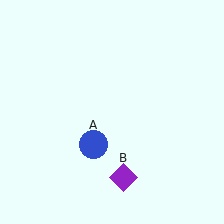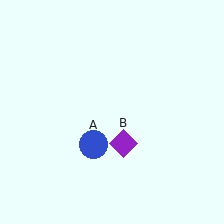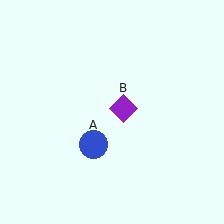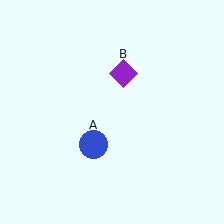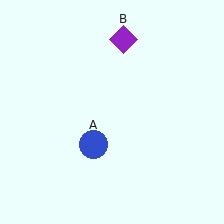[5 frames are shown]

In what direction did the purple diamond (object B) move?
The purple diamond (object B) moved up.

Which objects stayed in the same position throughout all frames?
Blue circle (object A) remained stationary.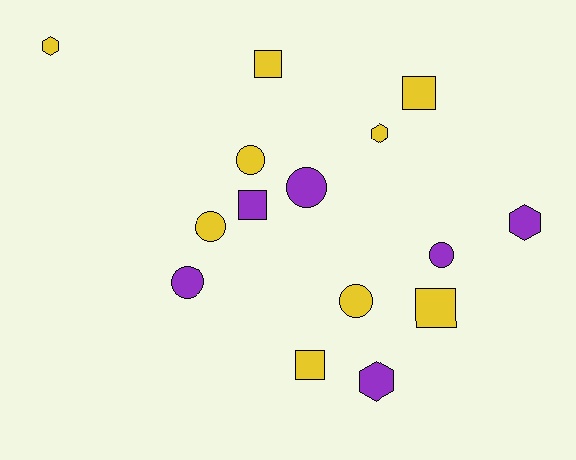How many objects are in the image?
There are 15 objects.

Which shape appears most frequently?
Circle, with 6 objects.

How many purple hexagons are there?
There are 2 purple hexagons.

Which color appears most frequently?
Yellow, with 9 objects.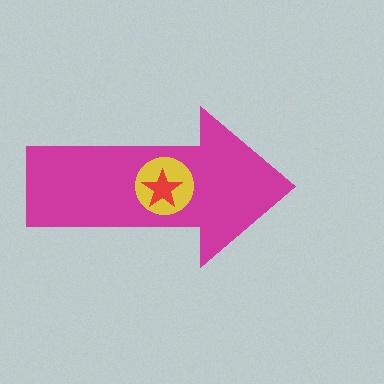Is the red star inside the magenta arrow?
Yes.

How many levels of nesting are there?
3.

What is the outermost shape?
The magenta arrow.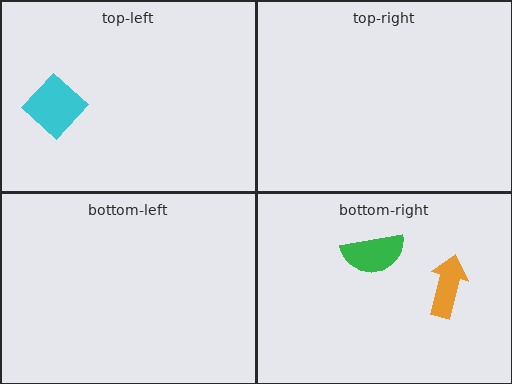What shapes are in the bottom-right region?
The orange arrow, the green semicircle.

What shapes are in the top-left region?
The cyan diamond.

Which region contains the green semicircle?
The bottom-right region.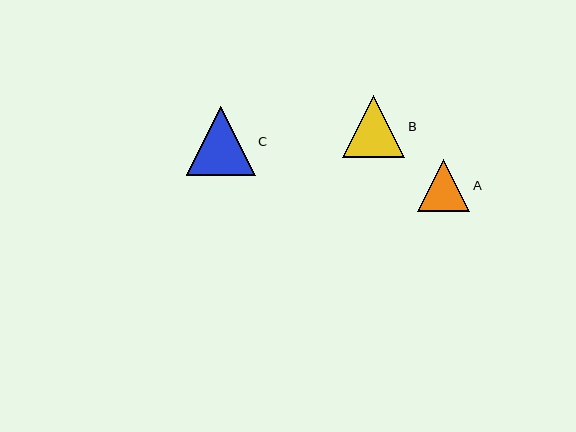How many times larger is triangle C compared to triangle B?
Triangle C is approximately 1.1 times the size of triangle B.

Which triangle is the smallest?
Triangle A is the smallest with a size of approximately 52 pixels.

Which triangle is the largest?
Triangle C is the largest with a size of approximately 69 pixels.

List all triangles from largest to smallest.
From largest to smallest: C, B, A.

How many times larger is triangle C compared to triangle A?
Triangle C is approximately 1.3 times the size of triangle A.